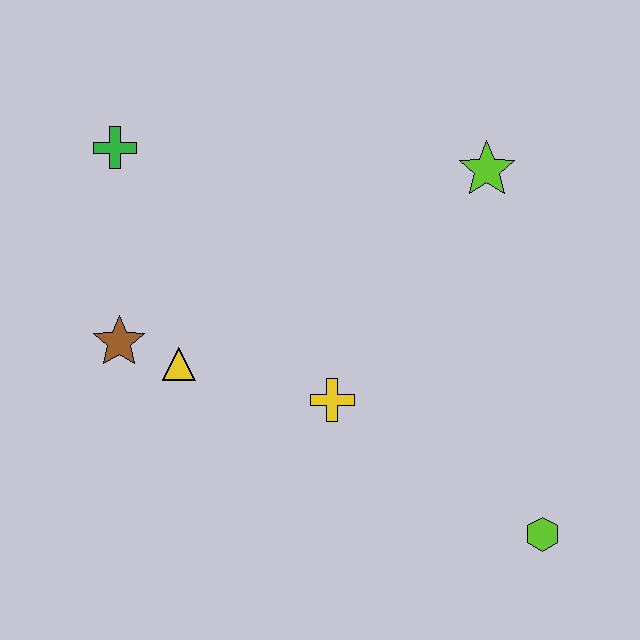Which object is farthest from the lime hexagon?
The green cross is farthest from the lime hexagon.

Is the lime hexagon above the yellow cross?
No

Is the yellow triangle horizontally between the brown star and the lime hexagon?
Yes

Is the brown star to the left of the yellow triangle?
Yes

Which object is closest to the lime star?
The yellow cross is closest to the lime star.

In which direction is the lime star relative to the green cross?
The lime star is to the right of the green cross.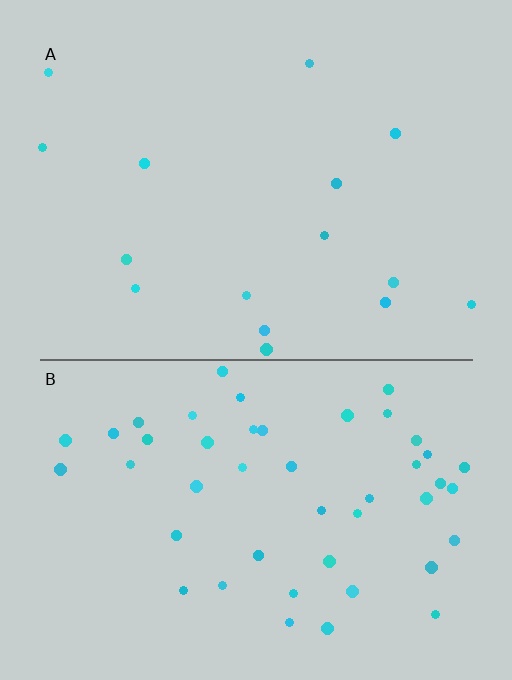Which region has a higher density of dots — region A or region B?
B (the bottom).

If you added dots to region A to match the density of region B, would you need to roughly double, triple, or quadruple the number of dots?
Approximately triple.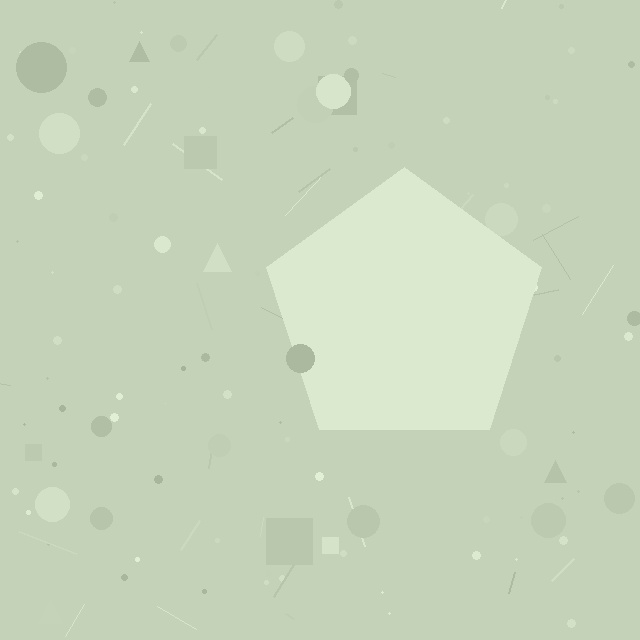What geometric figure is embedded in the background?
A pentagon is embedded in the background.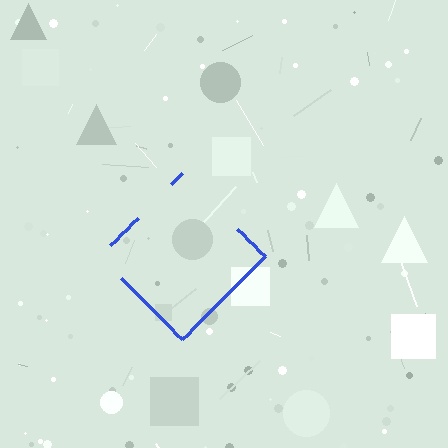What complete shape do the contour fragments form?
The contour fragments form a diamond.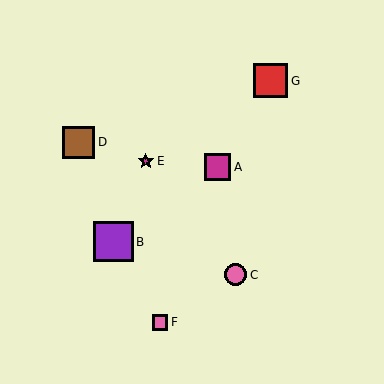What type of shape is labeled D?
Shape D is a brown square.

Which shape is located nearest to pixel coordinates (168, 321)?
The pink square (labeled F) at (160, 322) is nearest to that location.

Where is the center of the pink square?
The center of the pink square is at (160, 322).